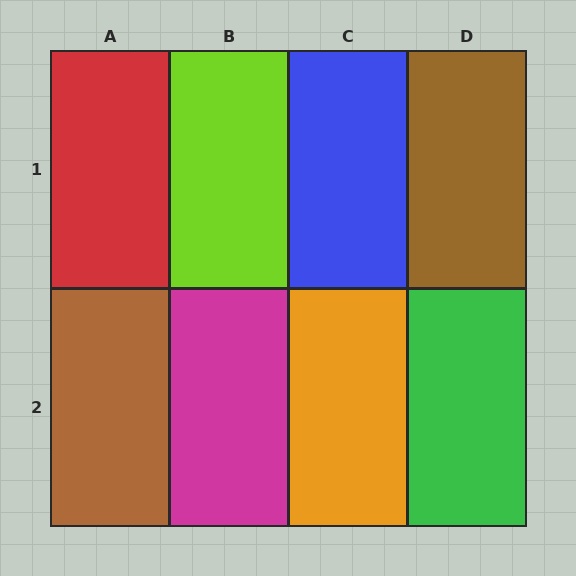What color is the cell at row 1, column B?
Lime.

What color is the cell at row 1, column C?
Blue.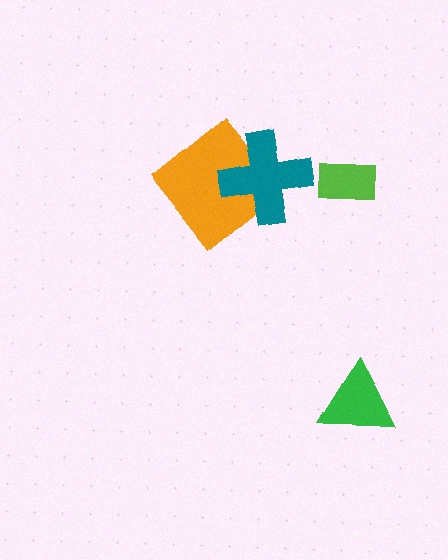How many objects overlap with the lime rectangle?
0 objects overlap with the lime rectangle.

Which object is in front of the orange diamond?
The teal cross is in front of the orange diamond.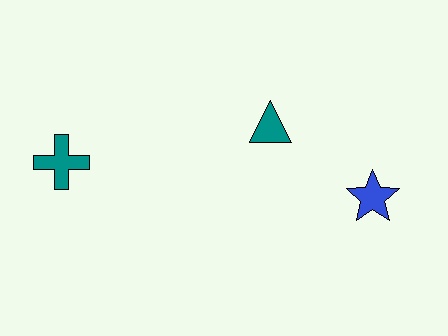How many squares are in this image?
There are no squares.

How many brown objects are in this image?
There are no brown objects.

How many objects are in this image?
There are 3 objects.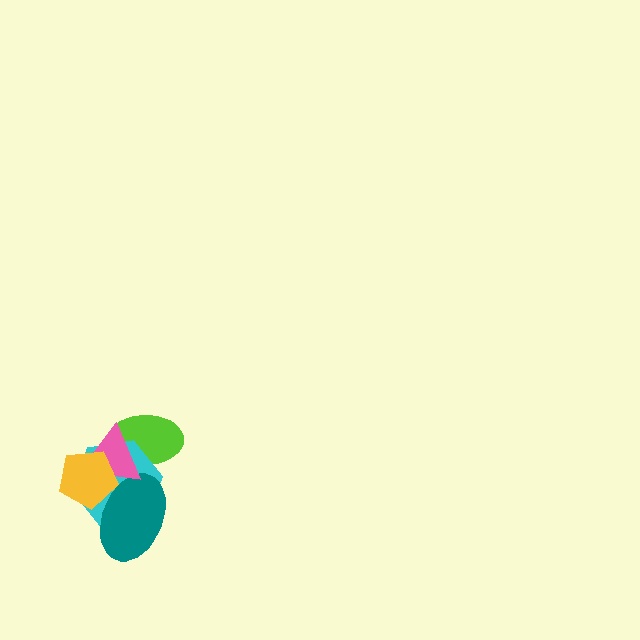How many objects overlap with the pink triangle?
4 objects overlap with the pink triangle.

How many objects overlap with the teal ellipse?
3 objects overlap with the teal ellipse.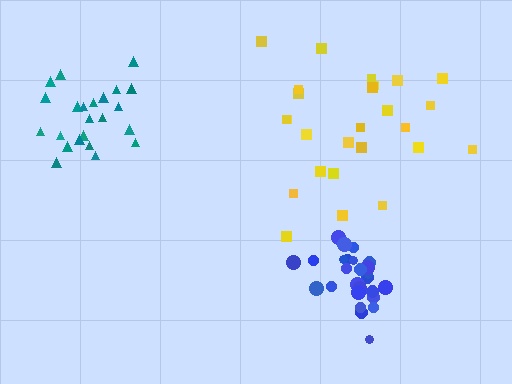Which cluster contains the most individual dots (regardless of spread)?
Blue (27).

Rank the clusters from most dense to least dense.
blue, teal, yellow.